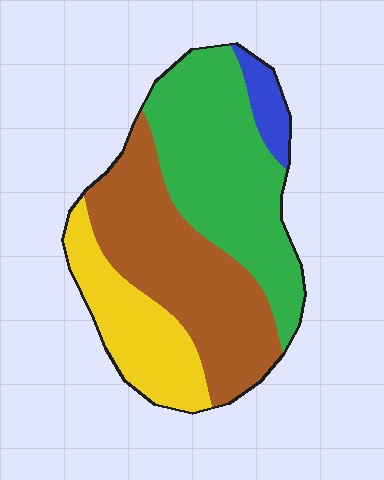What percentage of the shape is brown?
Brown takes up about three eighths (3/8) of the shape.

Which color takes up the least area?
Blue, at roughly 5%.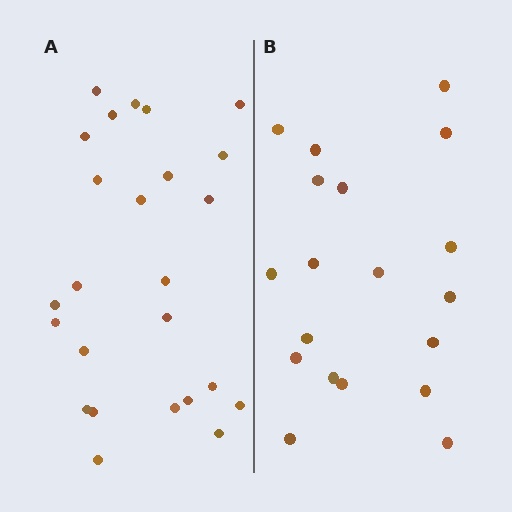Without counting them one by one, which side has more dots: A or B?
Region A (the left region) has more dots.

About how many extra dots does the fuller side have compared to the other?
Region A has about 6 more dots than region B.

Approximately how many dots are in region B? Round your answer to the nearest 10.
About 20 dots. (The exact count is 19, which rounds to 20.)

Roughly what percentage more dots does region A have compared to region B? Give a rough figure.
About 30% more.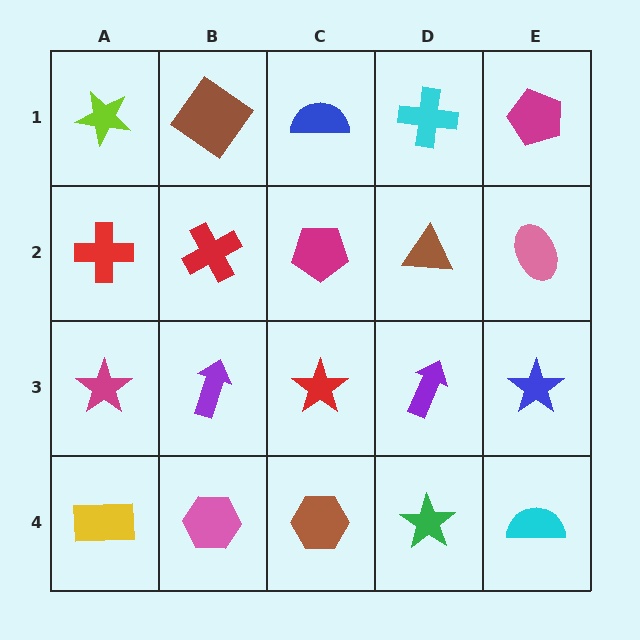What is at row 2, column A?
A red cross.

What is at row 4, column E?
A cyan semicircle.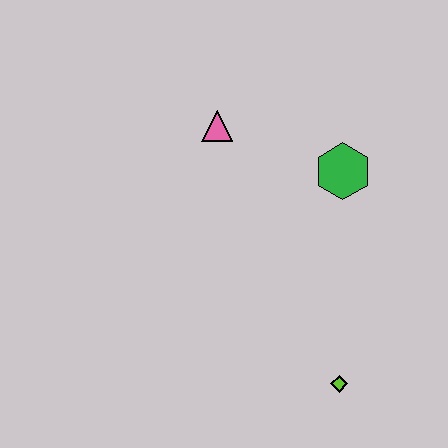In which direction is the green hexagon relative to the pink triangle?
The green hexagon is to the right of the pink triangle.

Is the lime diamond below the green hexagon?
Yes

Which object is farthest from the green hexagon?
The lime diamond is farthest from the green hexagon.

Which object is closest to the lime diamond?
The green hexagon is closest to the lime diamond.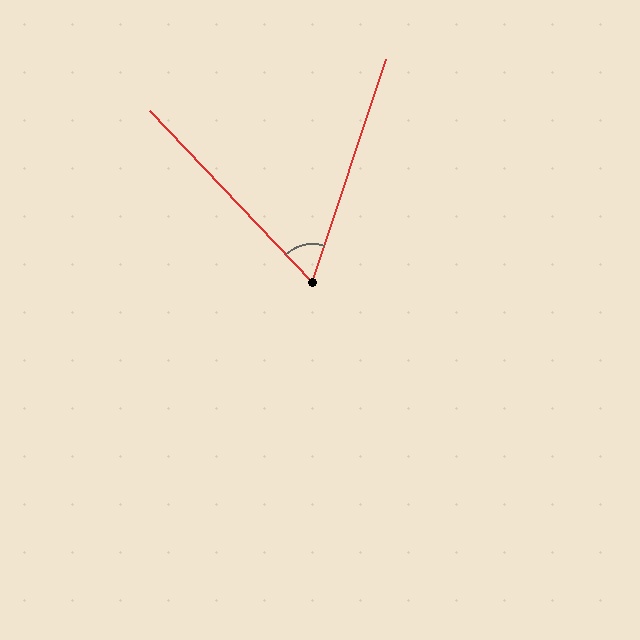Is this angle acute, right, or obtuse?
It is acute.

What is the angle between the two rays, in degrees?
Approximately 62 degrees.